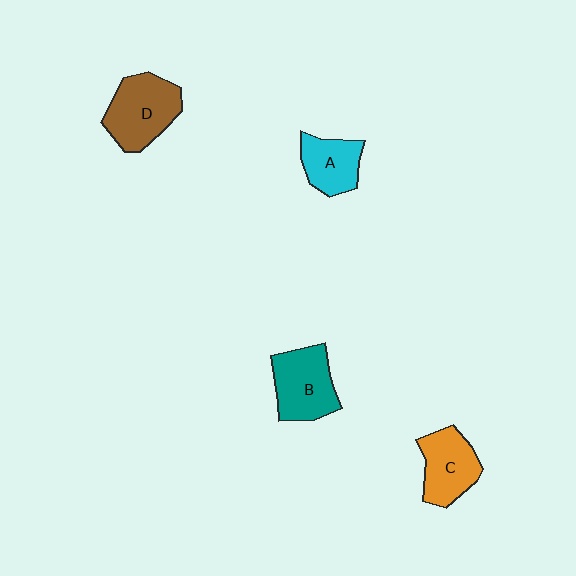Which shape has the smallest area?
Shape A (cyan).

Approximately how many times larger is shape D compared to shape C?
Approximately 1.2 times.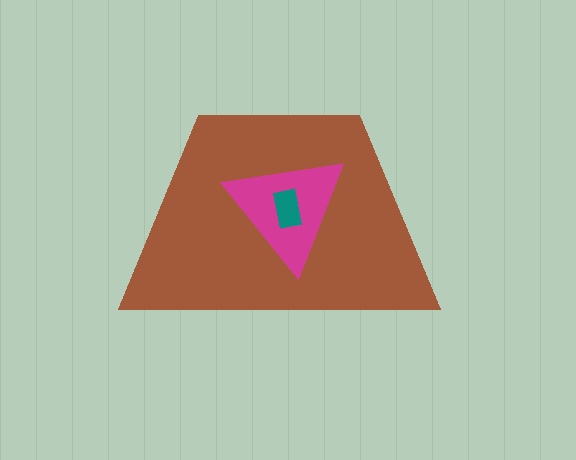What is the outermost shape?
The brown trapezoid.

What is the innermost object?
The teal rectangle.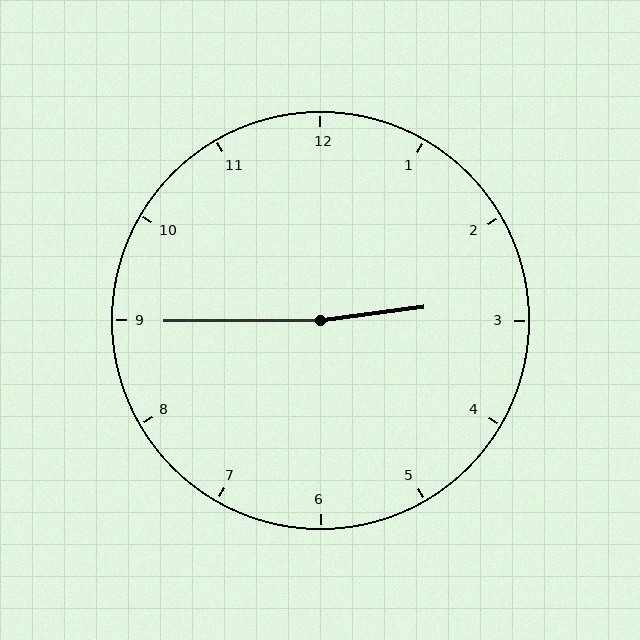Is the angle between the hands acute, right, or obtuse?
It is obtuse.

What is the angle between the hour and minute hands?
Approximately 172 degrees.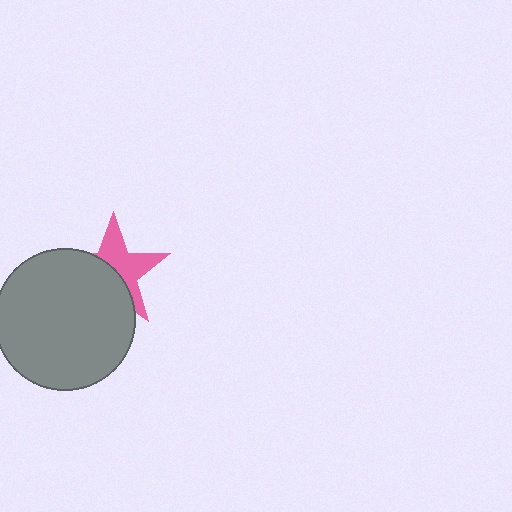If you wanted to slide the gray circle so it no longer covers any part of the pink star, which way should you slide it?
Slide it toward the lower-left — that is the most direct way to separate the two shapes.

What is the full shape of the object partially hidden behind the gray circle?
The partially hidden object is a pink star.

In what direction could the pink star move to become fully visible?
The pink star could move toward the upper-right. That would shift it out from behind the gray circle entirely.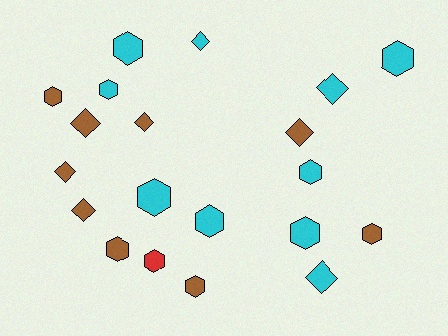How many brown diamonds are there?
There are 5 brown diamonds.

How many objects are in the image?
There are 20 objects.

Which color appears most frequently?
Cyan, with 10 objects.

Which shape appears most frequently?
Hexagon, with 12 objects.